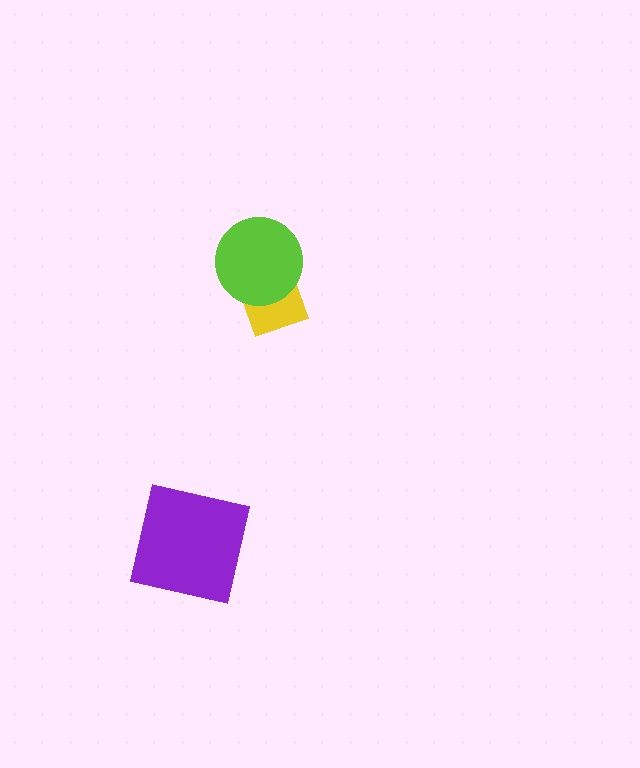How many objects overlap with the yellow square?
1 object overlaps with the yellow square.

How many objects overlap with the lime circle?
1 object overlaps with the lime circle.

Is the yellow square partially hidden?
Yes, it is partially covered by another shape.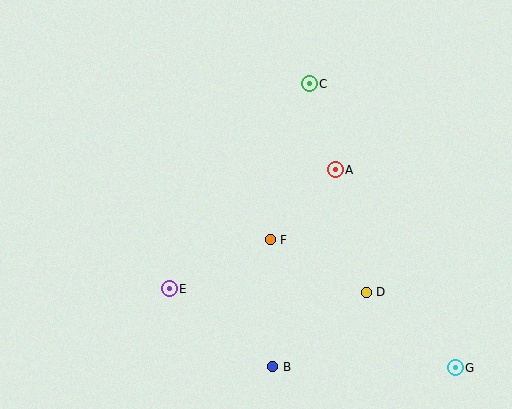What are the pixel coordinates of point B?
Point B is at (272, 367).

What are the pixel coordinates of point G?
Point G is at (455, 368).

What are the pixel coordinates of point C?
Point C is at (309, 84).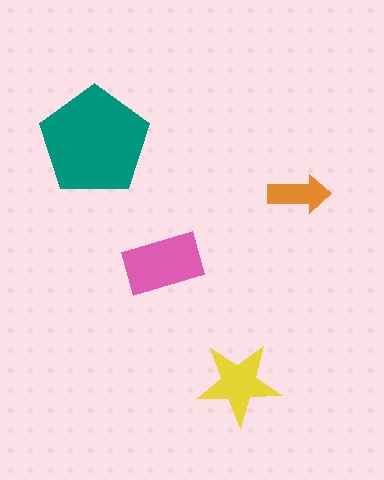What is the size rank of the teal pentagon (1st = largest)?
1st.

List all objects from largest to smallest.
The teal pentagon, the pink rectangle, the yellow star, the orange arrow.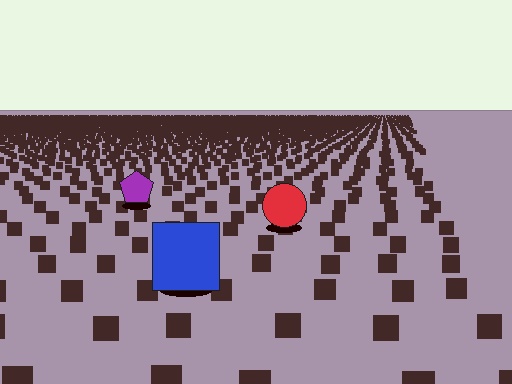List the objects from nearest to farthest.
From nearest to farthest: the blue square, the red circle, the purple pentagon.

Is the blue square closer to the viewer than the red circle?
Yes. The blue square is closer — you can tell from the texture gradient: the ground texture is coarser near it.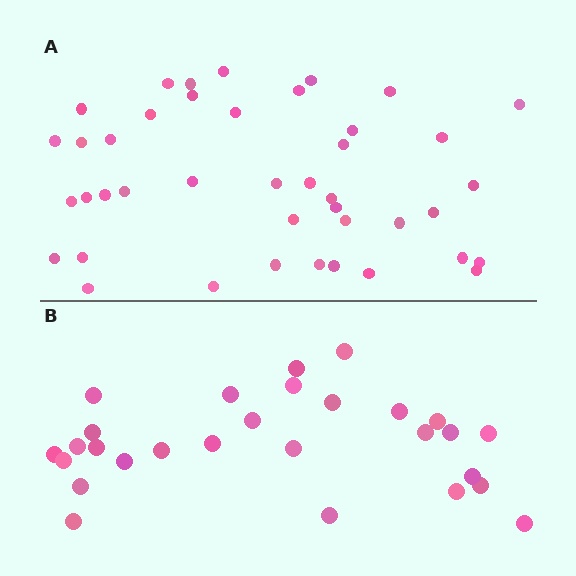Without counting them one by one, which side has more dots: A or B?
Region A (the top region) has more dots.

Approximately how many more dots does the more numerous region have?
Region A has approximately 15 more dots than region B.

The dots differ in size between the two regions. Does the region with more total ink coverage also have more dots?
No. Region B has more total ink coverage because its dots are larger, but region A actually contains more individual dots. Total area can be misleading — the number of items is what matters here.